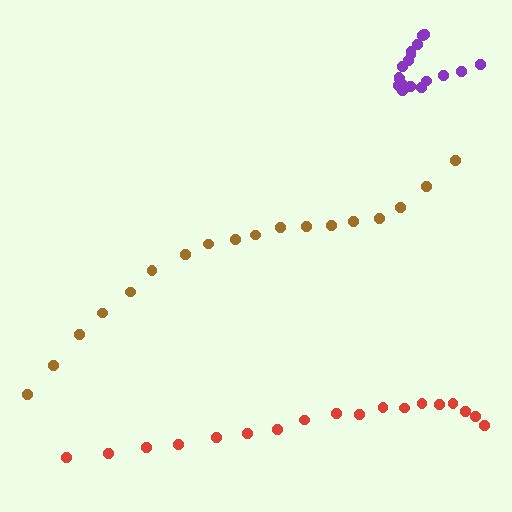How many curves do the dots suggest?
There are 3 distinct paths.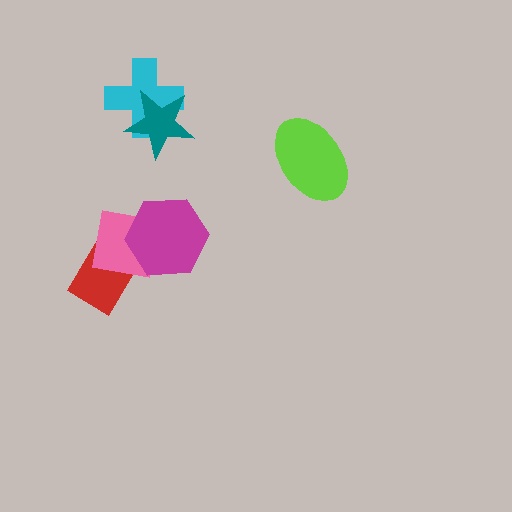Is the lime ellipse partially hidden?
No, no other shape covers it.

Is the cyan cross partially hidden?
Yes, it is partially covered by another shape.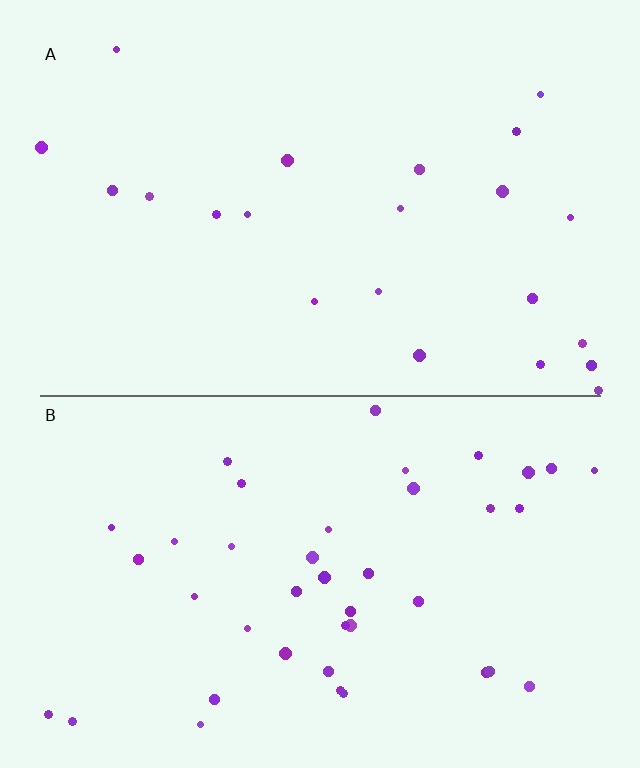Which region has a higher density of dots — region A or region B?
B (the bottom).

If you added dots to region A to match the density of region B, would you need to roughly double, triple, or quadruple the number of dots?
Approximately double.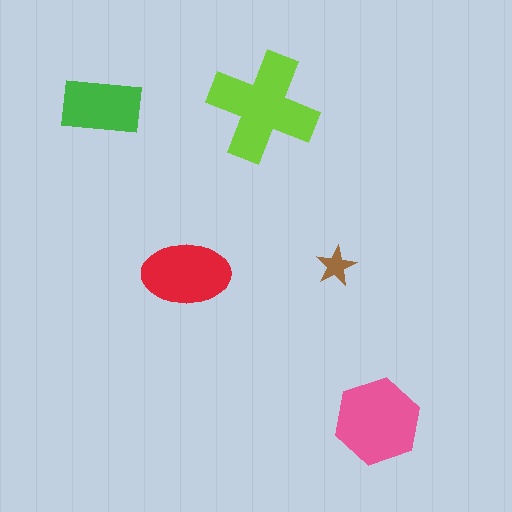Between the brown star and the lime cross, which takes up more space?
The lime cross.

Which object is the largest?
The lime cross.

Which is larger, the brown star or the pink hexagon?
The pink hexagon.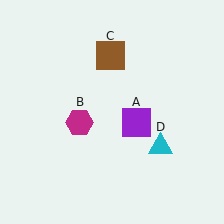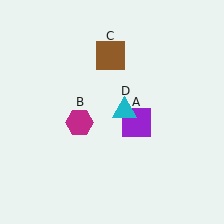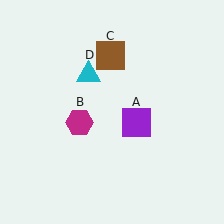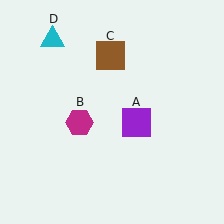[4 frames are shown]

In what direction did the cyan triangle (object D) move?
The cyan triangle (object D) moved up and to the left.